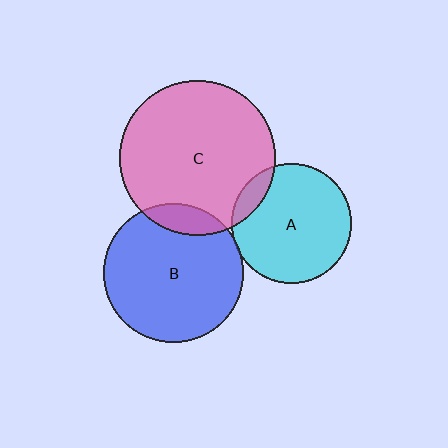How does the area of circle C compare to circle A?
Approximately 1.7 times.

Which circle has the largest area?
Circle C (pink).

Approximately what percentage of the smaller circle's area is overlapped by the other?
Approximately 10%.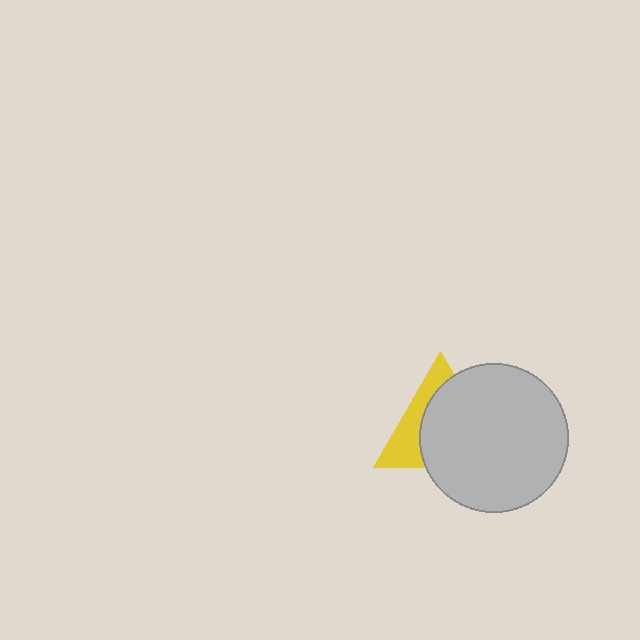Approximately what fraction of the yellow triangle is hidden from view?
Roughly 64% of the yellow triangle is hidden behind the light gray circle.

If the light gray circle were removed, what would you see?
You would see the complete yellow triangle.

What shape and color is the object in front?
The object in front is a light gray circle.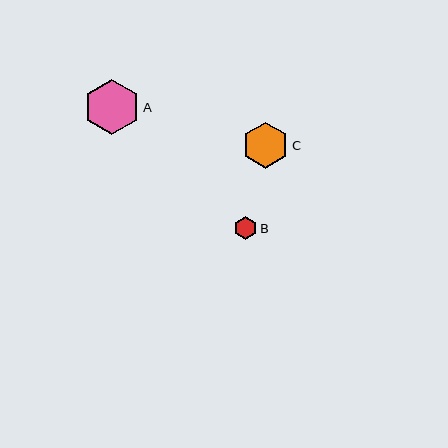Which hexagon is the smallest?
Hexagon B is the smallest with a size of approximately 23 pixels.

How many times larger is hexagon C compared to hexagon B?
Hexagon C is approximately 2.0 times the size of hexagon B.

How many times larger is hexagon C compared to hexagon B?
Hexagon C is approximately 2.0 times the size of hexagon B.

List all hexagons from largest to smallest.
From largest to smallest: A, C, B.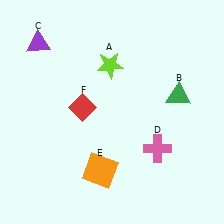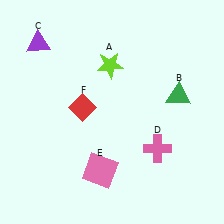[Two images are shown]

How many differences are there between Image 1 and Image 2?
There is 1 difference between the two images.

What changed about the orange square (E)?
In Image 1, E is orange. In Image 2, it changed to pink.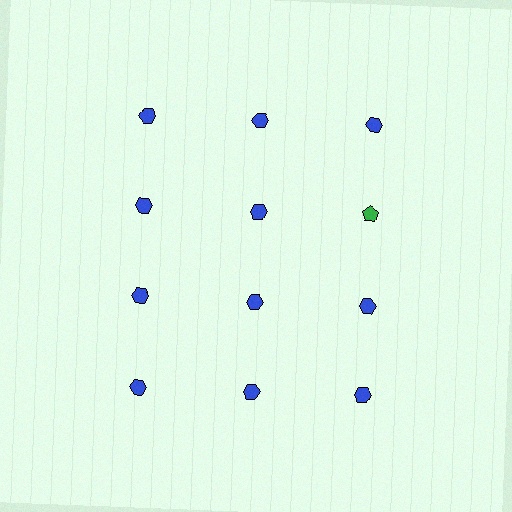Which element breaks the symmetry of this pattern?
The green pentagon in the second row, center column breaks the symmetry. All other shapes are blue hexagons.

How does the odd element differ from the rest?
It differs in both color (green instead of blue) and shape (pentagon instead of hexagon).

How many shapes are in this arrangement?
There are 12 shapes arranged in a grid pattern.